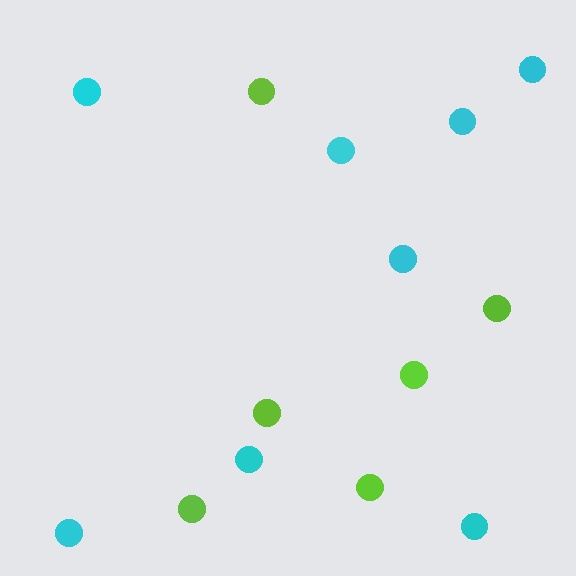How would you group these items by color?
There are 2 groups: one group of lime circles (6) and one group of cyan circles (8).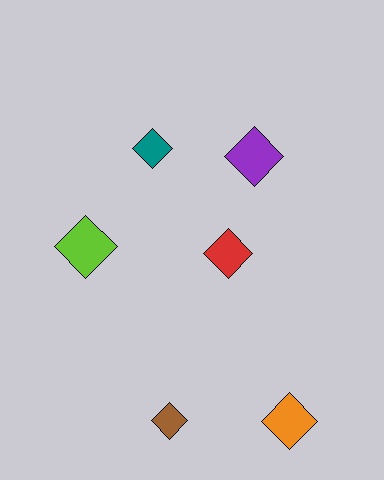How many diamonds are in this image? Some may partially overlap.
There are 6 diamonds.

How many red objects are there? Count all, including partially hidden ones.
There is 1 red object.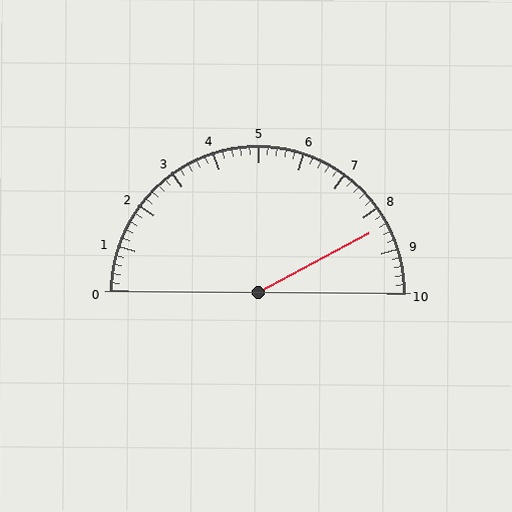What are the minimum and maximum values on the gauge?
The gauge ranges from 0 to 10.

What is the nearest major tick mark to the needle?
The nearest major tick mark is 8.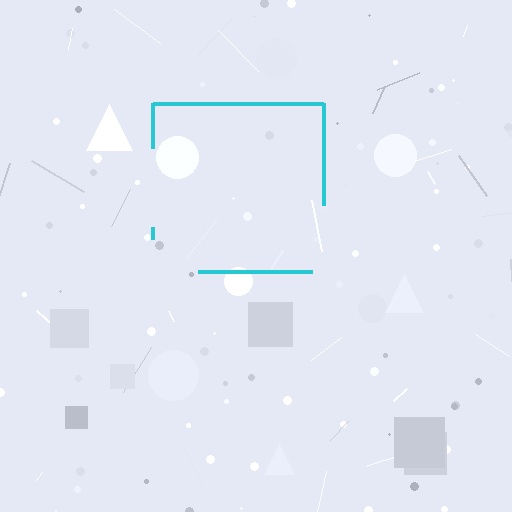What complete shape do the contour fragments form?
The contour fragments form a square.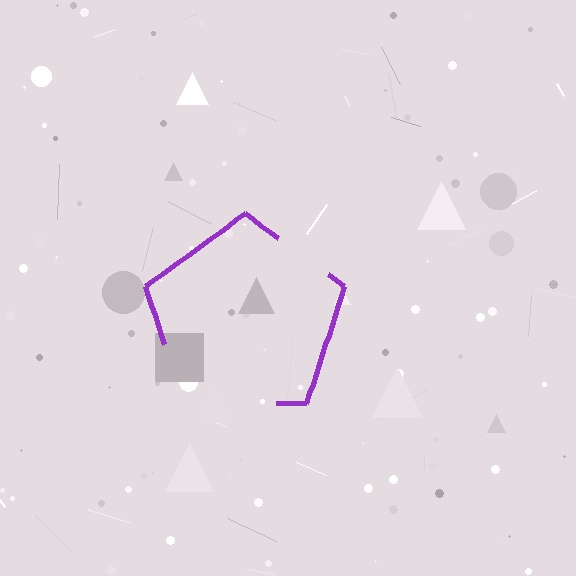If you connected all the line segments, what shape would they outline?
They would outline a pentagon.